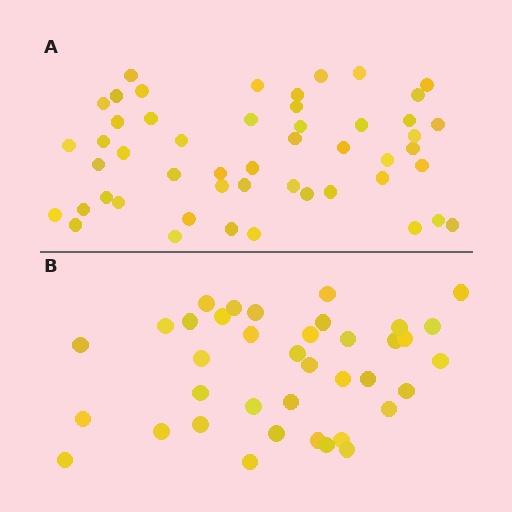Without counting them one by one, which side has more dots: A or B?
Region A (the top region) has more dots.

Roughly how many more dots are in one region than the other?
Region A has roughly 12 or so more dots than region B.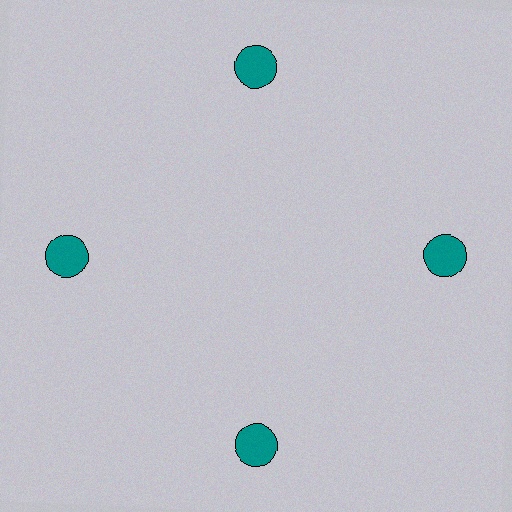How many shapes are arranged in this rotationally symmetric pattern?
There are 4 shapes, arranged in 4 groups of 1.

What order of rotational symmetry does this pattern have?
This pattern has 4-fold rotational symmetry.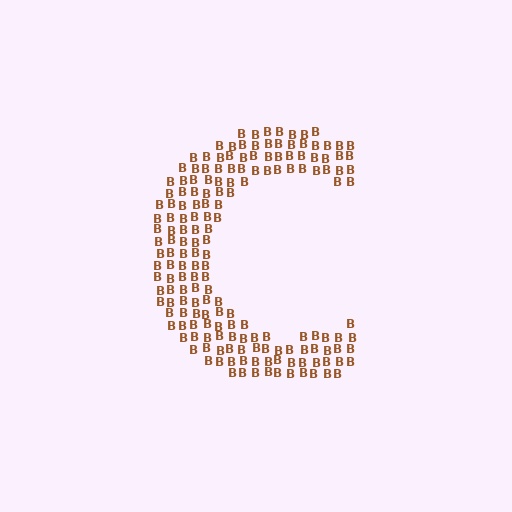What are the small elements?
The small elements are letter B's.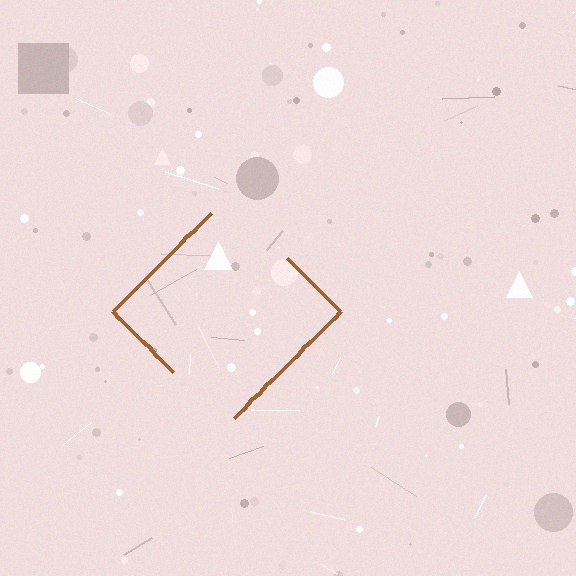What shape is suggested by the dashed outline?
The dashed outline suggests a diamond.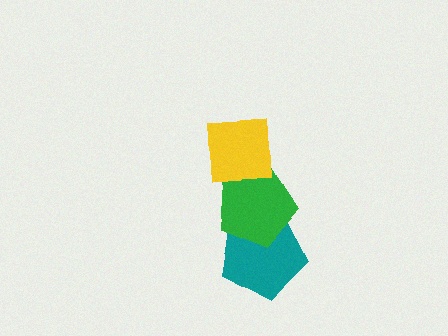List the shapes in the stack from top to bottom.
From top to bottom: the yellow square, the green pentagon, the teal pentagon.